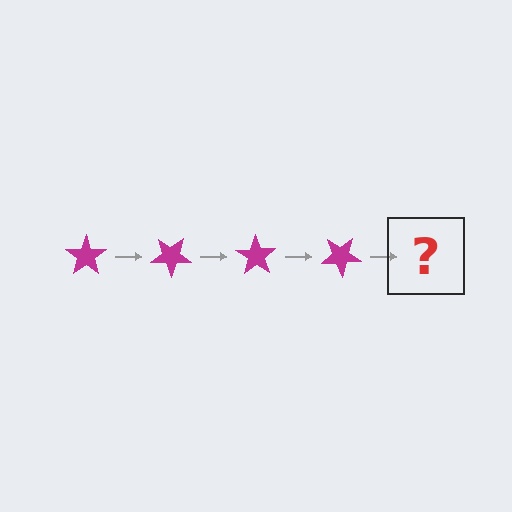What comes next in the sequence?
The next element should be a magenta star rotated 140 degrees.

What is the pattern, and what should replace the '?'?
The pattern is that the star rotates 35 degrees each step. The '?' should be a magenta star rotated 140 degrees.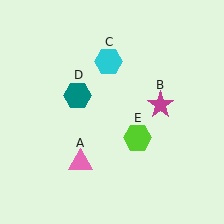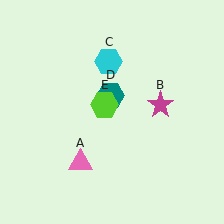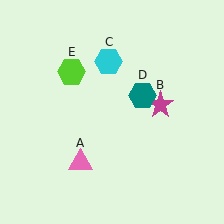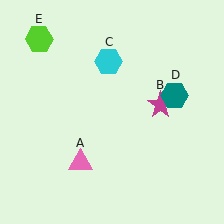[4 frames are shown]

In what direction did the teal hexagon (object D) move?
The teal hexagon (object D) moved right.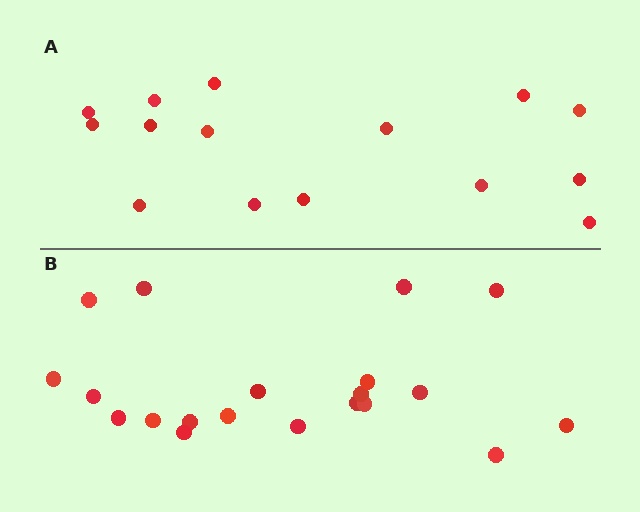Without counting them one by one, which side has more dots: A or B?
Region B (the bottom region) has more dots.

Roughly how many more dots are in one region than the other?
Region B has about 5 more dots than region A.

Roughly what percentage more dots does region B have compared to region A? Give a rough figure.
About 35% more.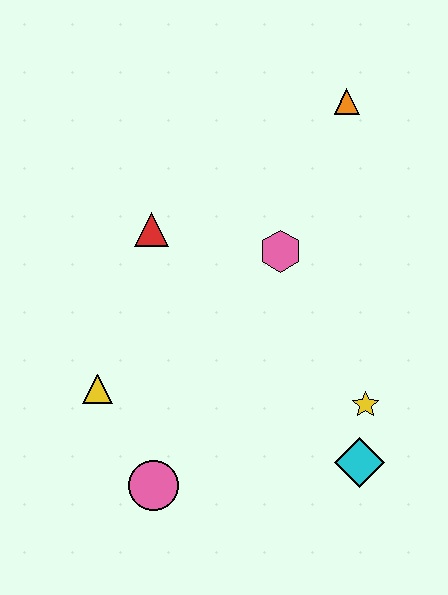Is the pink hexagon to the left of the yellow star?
Yes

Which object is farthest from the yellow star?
The orange triangle is farthest from the yellow star.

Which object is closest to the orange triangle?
The pink hexagon is closest to the orange triangle.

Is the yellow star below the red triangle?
Yes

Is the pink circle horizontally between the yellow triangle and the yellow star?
Yes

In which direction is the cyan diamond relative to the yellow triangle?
The cyan diamond is to the right of the yellow triangle.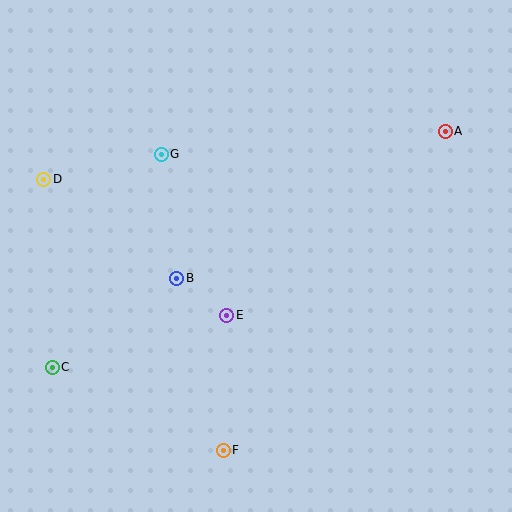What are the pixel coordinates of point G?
Point G is at (161, 154).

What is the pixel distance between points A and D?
The distance between A and D is 405 pixels.